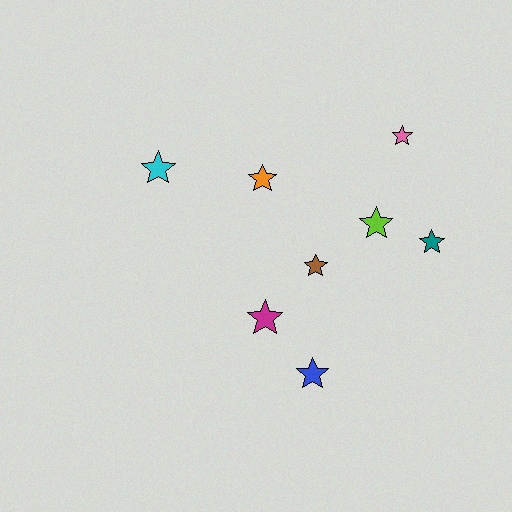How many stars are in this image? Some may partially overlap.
There are 8 stars.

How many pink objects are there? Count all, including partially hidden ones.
There is 1 pink object.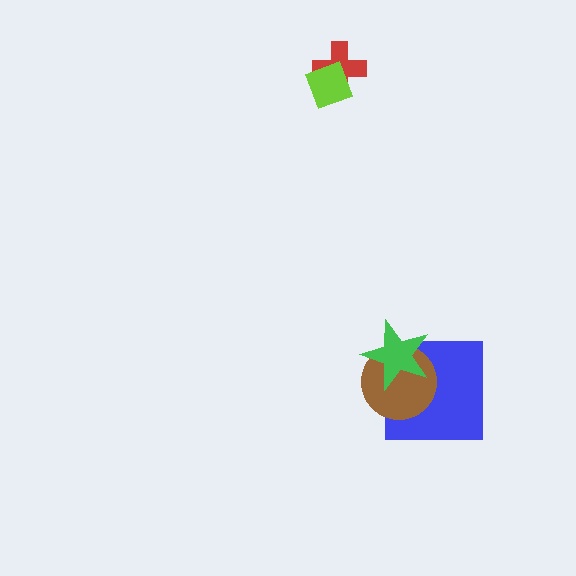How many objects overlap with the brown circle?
2 objects overlap with the brown circle.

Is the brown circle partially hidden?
Yes, it is partially covered by another shape.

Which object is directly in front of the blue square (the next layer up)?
The brown circle is directly in front of the blue square.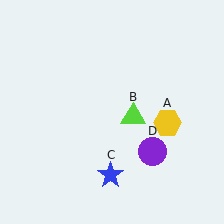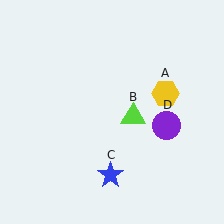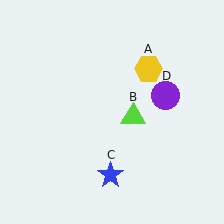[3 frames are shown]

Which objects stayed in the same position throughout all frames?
Lime triangle (object B) and blue star (object C) remained stationary.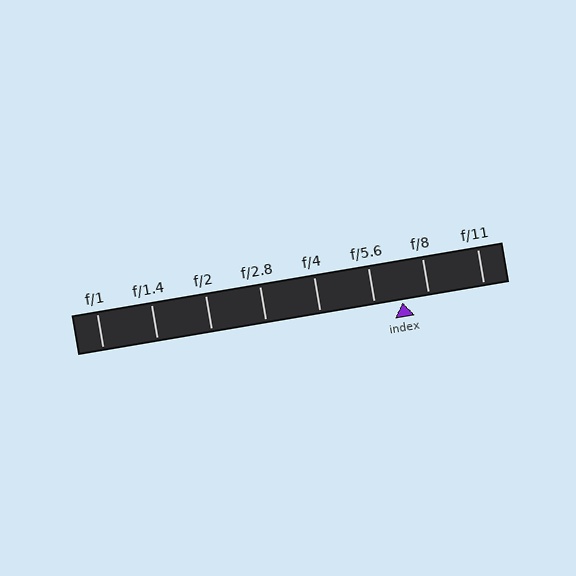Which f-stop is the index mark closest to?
The index mark is closest to f/8.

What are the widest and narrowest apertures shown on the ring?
The widest aperture shown is f/1 and the narrowest is f/11.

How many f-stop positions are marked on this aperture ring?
There are 8 f-stop positions marked.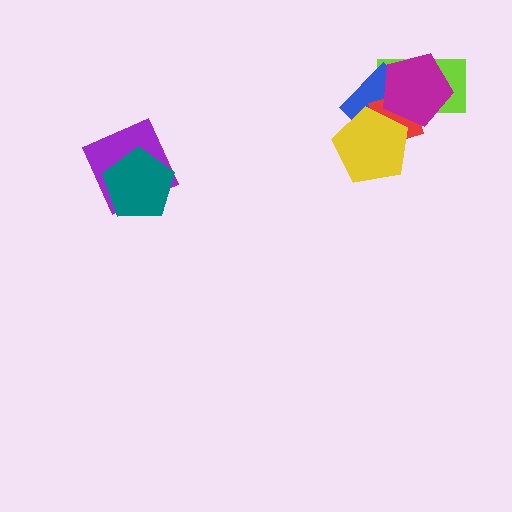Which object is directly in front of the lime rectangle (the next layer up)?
The blue diamond is directly in front of the lime rectangle.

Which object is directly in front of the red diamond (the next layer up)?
The magenta pentagon is directly in front of the red diamond.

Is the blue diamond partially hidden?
Yes, it is partially covered by another shape.